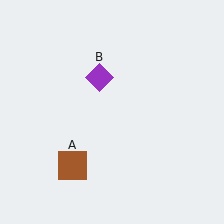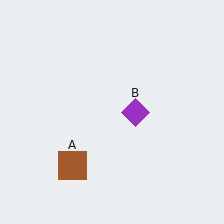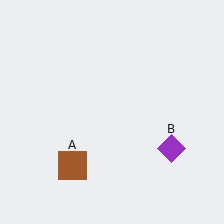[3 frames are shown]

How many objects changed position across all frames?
1 object changed position: purple diamond (object B).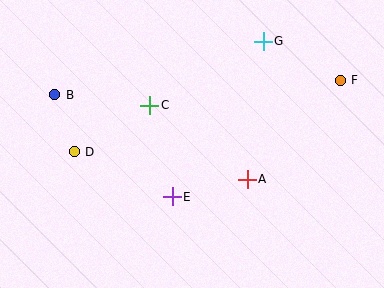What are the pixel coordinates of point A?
Point A is at (247, 179).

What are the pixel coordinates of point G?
Point G is at (263, 41).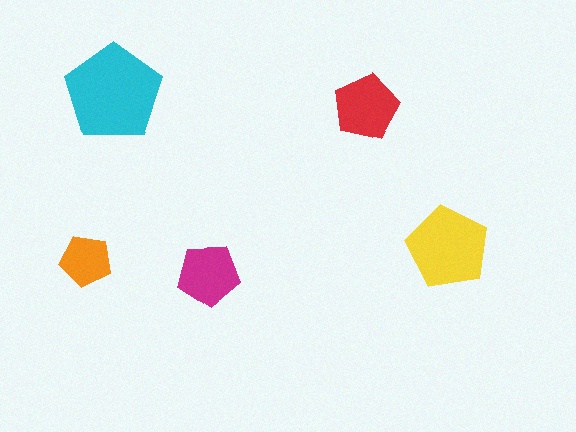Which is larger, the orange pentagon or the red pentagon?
The red one.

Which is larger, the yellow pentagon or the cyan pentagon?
The cyan one.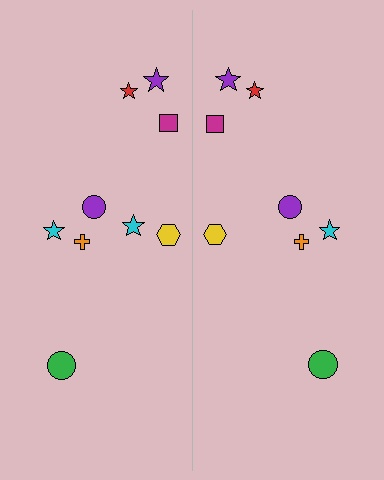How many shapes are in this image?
There are 17 shapes in this image.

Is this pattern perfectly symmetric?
No, the pattern is not perfectly symmetric. A cyan star is missing from the right side.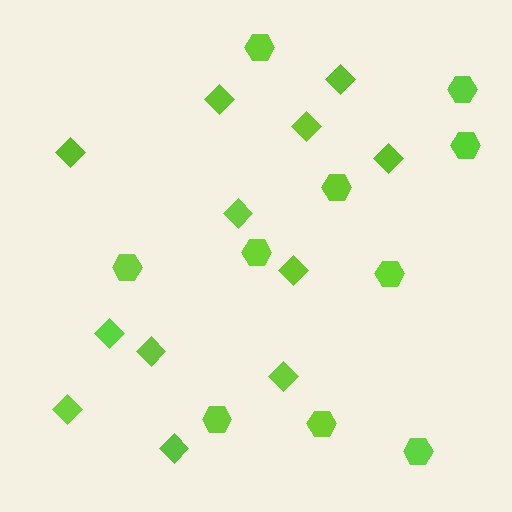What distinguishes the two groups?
There are 2 groups: one group of diamonds (12) and one group of hexagons (10).